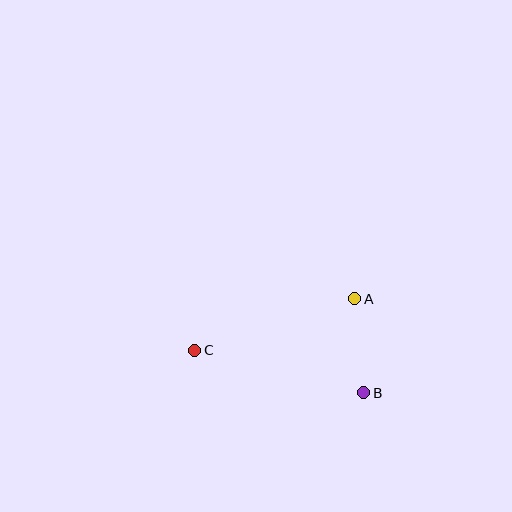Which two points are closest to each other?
Points A and B are closest to each other.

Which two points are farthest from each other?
Points B and C are farthest from each other.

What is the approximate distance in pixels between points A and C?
The distance between A and C is approximately 168 pixels.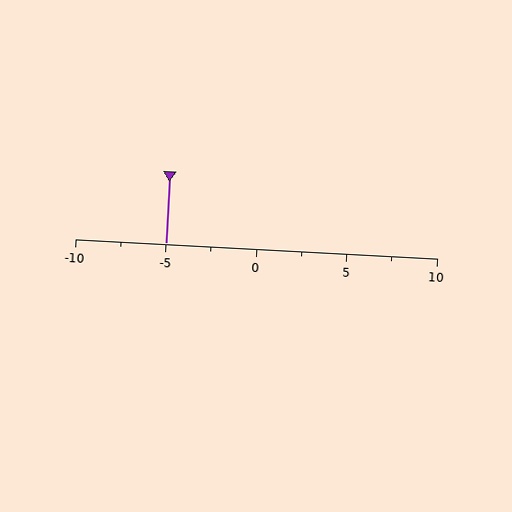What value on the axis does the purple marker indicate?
The marker indicates approximately -5.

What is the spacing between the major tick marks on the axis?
The major ticks are spaced 5 apart.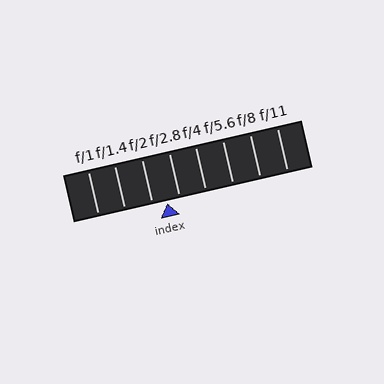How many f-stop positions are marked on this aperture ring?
There are 8 f-stop positions marked.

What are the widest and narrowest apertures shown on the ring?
The widest aperture shown is f/1 and the narrowest is f/11.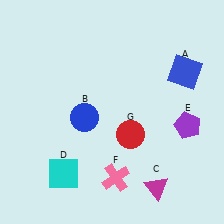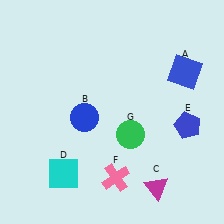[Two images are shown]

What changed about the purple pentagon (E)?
In Image 1, E is purple. In Image 2, it changed to blue.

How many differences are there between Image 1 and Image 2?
There are 2 differences between the two images.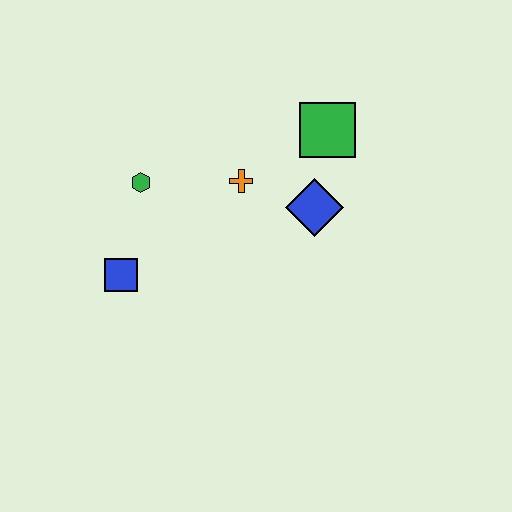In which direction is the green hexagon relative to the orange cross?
The green hexagon is to the left of the orange cross.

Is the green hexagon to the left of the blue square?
No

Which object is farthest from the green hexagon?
The green square is farthest from the green hexagon.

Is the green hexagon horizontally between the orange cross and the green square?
No